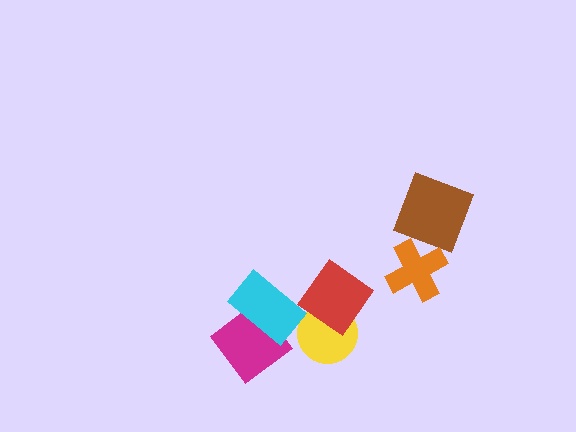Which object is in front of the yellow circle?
The red diamond is in front of the yellow circle.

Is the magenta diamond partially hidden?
Yes, it is partially covered by another shape.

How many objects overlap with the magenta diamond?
1 object overlaps with the magenta diamond.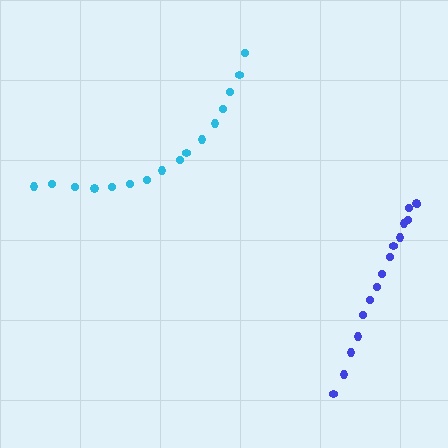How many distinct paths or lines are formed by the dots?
There are 2 distinct paths.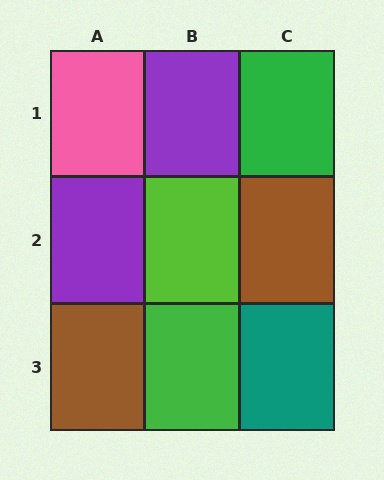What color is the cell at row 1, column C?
Green.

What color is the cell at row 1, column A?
Pink.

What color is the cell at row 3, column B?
Green.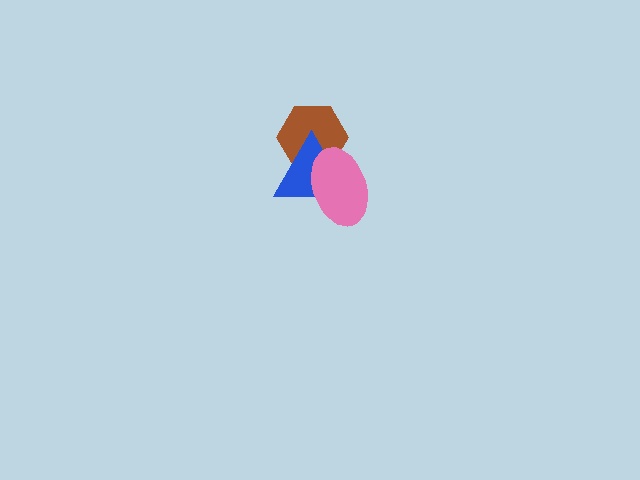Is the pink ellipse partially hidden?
No, no other shape covers it.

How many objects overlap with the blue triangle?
2 objects overlap with the blue triangle.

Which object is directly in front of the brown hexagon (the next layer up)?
The blue triangle is directly in front of the brown hexagon.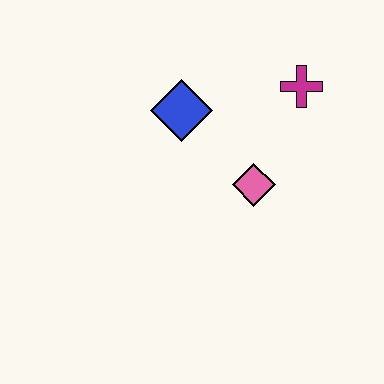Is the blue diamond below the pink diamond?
No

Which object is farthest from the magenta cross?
The blue diamond is farthest from the magenta cross.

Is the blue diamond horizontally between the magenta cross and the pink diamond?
No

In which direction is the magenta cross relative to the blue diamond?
The magenta cross is to the right of the blue diamond.